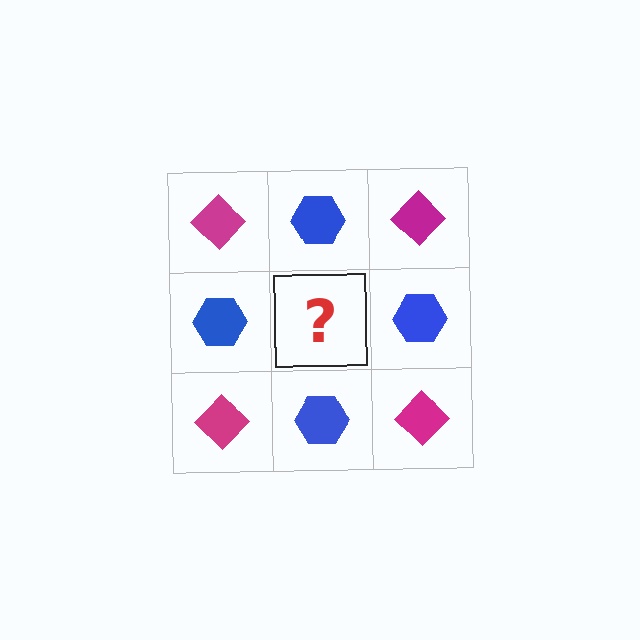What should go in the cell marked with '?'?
The missing cell should contain a magenta diamond.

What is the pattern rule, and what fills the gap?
The rule is that it alternates magenta diamond and blue hexagon in a checkerboard pattern. The gap should be filled with a magenta diamond.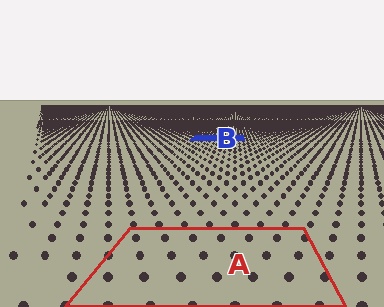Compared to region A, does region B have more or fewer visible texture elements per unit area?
Region B has more texture elements per unit area — they are packed more densely because it is farther away.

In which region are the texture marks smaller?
The texture marks are smaller in region B, because it is farther away.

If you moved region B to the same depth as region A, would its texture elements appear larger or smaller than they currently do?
They would appear larger. At a closer depth, the same texture elements are projected at a bigger on-screen size.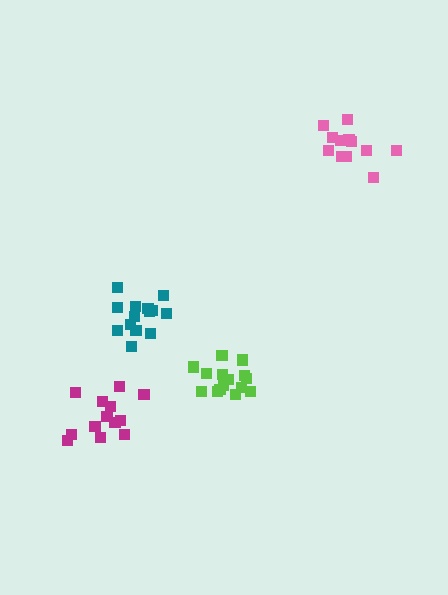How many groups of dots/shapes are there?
There are 4 groups.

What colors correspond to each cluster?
The clusters are colored: lime, teal, magenta, pink.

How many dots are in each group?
Group 1: 15 dots, Group 2: 14 dots, Group 3: 13 dots, Group 4: 12 dots (54 total).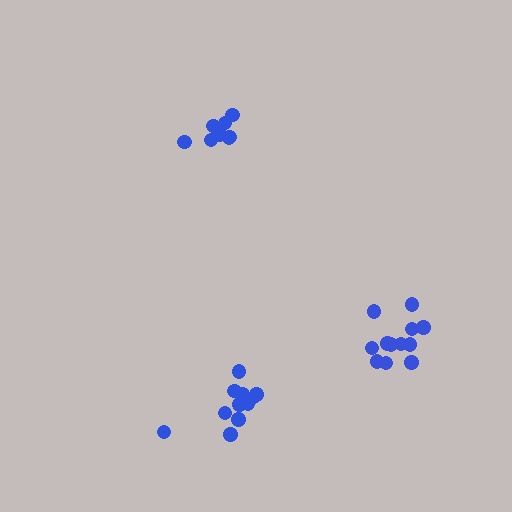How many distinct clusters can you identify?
There are 3 distinct clusters.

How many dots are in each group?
Group 1: 11 dots, Group 2: 12 dots, Group 3: 8 dots (31 total).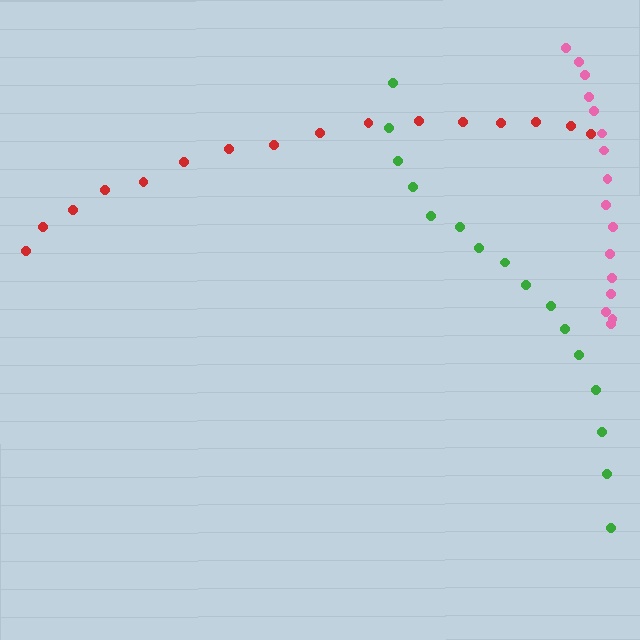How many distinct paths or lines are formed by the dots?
There are 3 distinct paths.